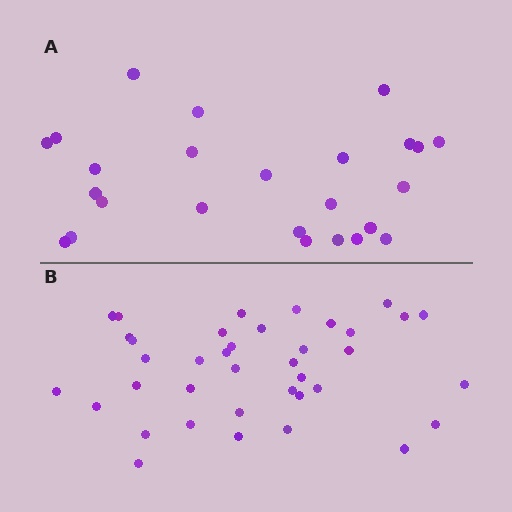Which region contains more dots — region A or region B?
Region B (the bottom region) has more dots.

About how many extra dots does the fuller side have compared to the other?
Region B has approximately 15 more dots than region A.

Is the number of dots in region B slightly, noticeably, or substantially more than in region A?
Region B has substantially more. The ratio is roughly 1.5 to 1.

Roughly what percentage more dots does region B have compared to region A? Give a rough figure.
About 50% more.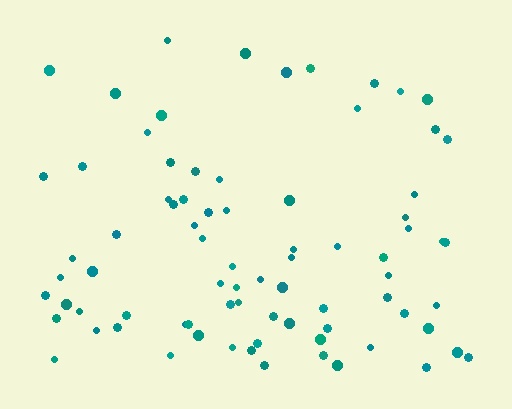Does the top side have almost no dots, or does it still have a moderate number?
Still a moderate number, just noticeably fewer than the bottom.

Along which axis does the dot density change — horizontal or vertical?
Vertical.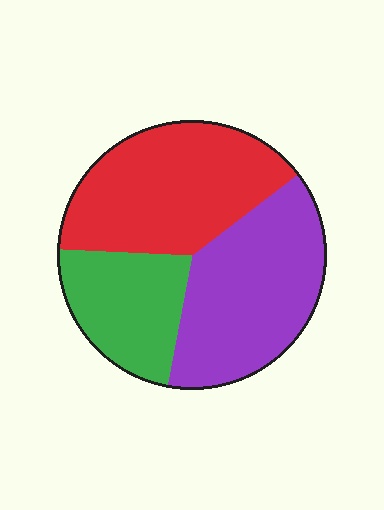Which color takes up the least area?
Green, at roughly 25%.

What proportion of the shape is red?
Red takes up about two fifths (2/5) of the shape.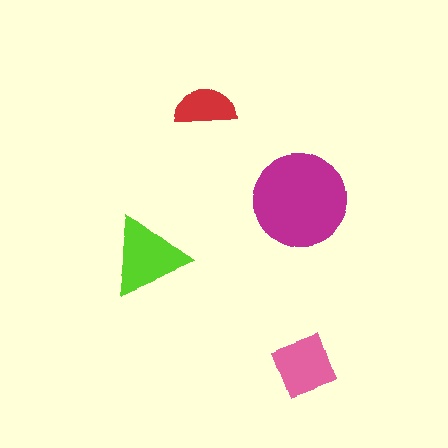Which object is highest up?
The red semicircle is topmost.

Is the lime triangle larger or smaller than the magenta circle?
Smaller.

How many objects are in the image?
There are 4 objects in the image.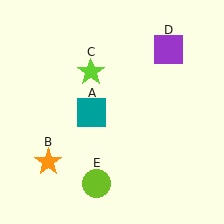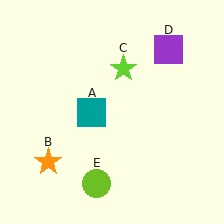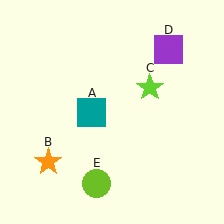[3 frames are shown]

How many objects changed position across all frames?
1 object changed position: lime star (object C).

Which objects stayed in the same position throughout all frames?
Teal square (object A) and orange star (object B) and purple square (object D) and lime circle (object E) remained stationary.